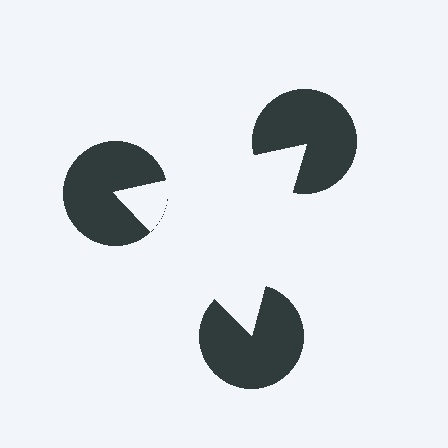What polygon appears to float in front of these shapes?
An illusory triangle — its edges are inferred from the aligned wedge cuts in the pac-man discs, not physically drawn.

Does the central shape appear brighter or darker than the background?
It typically appears slightly brighter than the background, even though no actual brightness change is drawn.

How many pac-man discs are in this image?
There are 3 — one at each vertex of the illusory triangle.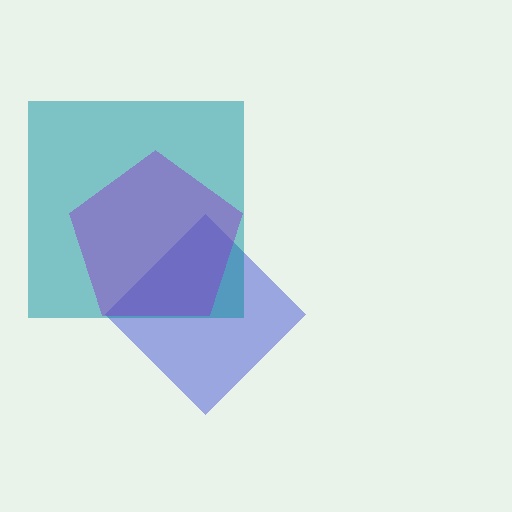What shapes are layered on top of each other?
The layered shapes are: a blue diamond, a teal square, a purple pentagon.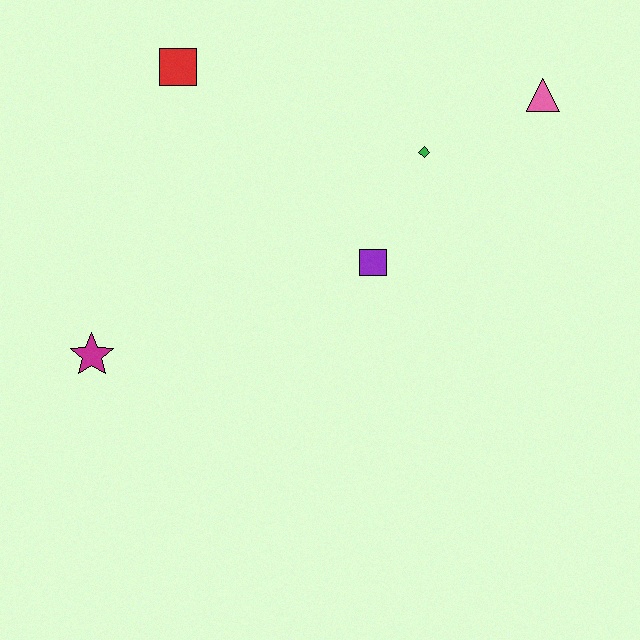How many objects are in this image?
There are 5 objects.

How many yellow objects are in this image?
There are no yellow objects.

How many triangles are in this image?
There is 1 triangle.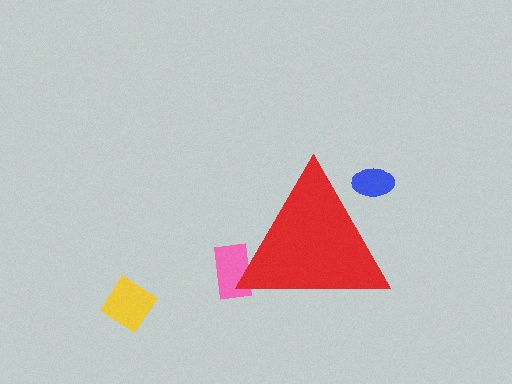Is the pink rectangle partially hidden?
Yes, the pink rectangle is partially hidden behind the red triangle.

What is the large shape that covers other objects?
A red triangle.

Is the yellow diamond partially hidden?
No, the yellow diamond is fully visible.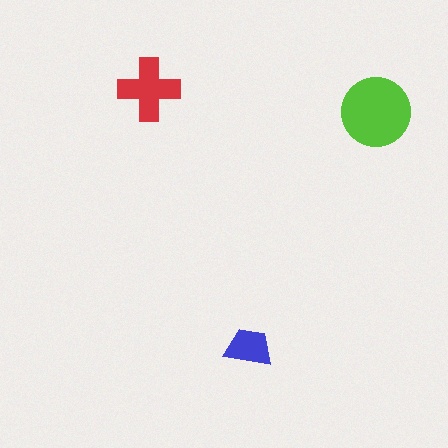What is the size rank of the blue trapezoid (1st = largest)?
3rd.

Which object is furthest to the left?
The red cross is leftmost.